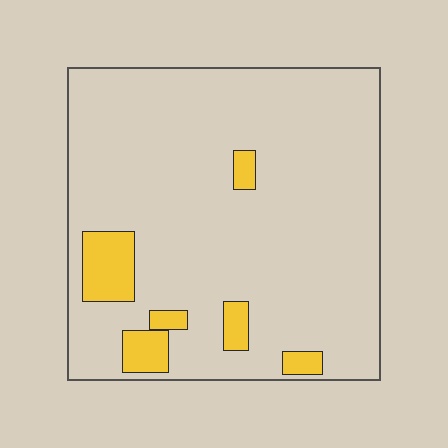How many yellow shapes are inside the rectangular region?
6.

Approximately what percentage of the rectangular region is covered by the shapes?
Approximately 10%.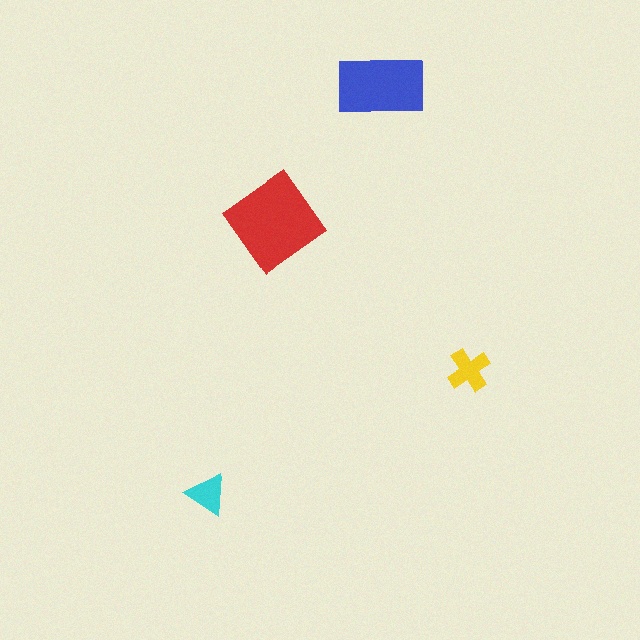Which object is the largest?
The red diamond.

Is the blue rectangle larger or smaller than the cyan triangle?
Larger.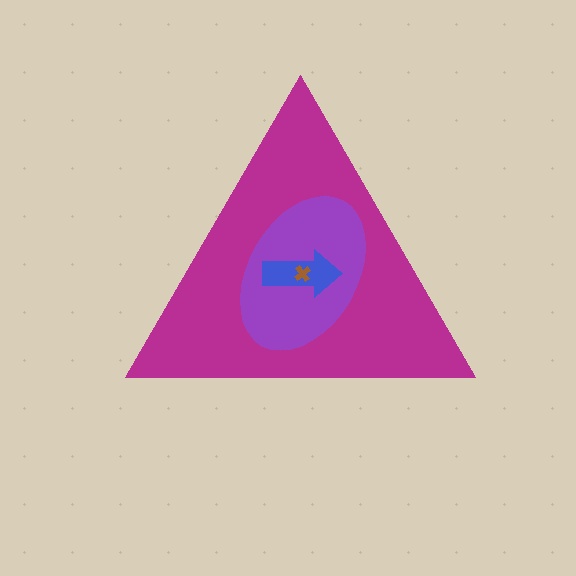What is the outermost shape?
The magenta triangle.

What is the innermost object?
The brown cross.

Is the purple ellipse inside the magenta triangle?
Yes.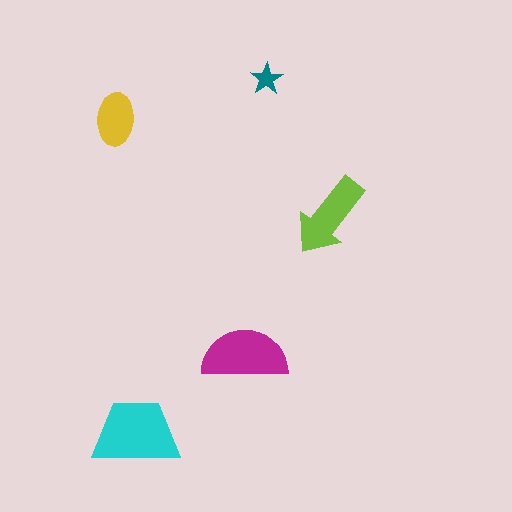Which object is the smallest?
The teal star.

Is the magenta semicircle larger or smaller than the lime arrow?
Larger.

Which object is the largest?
The cyan trapezoid.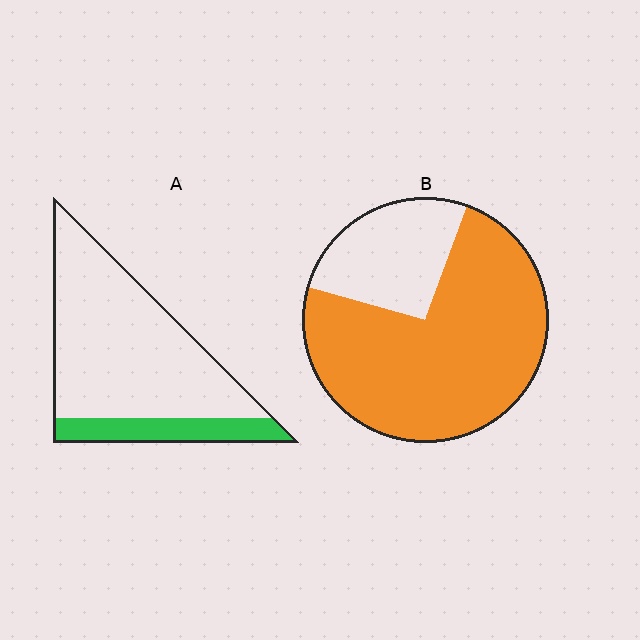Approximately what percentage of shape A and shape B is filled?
A is approximately 20% and B is approximately 75%.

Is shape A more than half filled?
No.